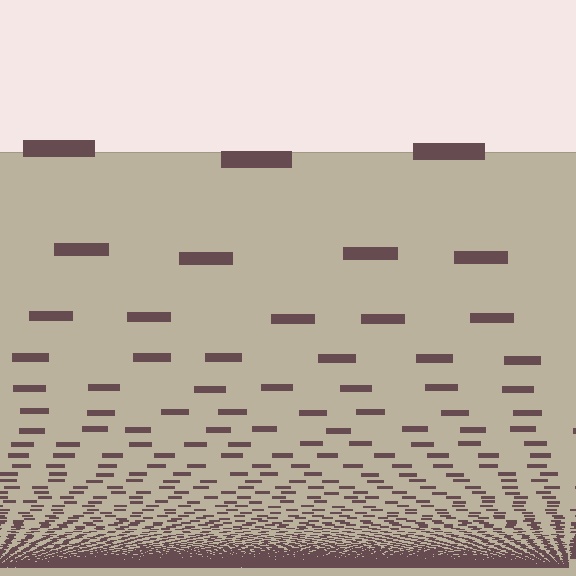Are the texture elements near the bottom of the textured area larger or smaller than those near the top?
Smaller. The gradient is inverted — elements near the bottom are smaller and denser.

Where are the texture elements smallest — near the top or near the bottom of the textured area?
Near the bottom.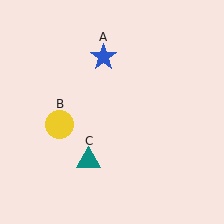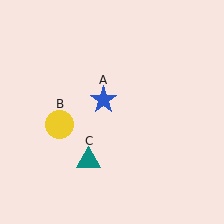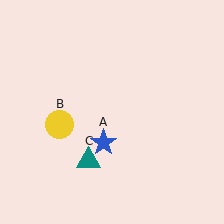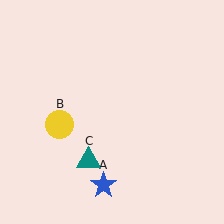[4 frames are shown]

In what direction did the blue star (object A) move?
The blue star (object A) moved down.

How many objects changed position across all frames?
1 object changed position: blue star (object A).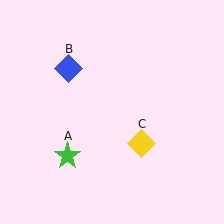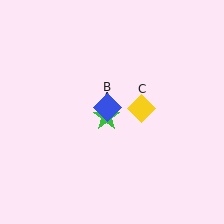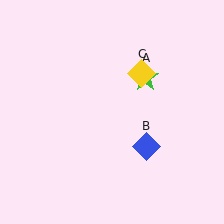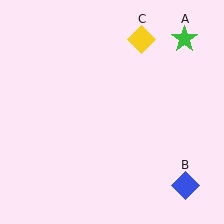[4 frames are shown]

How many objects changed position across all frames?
3 objects changed position: green star (object A), blue diamond (object B), yellow diamond (object C).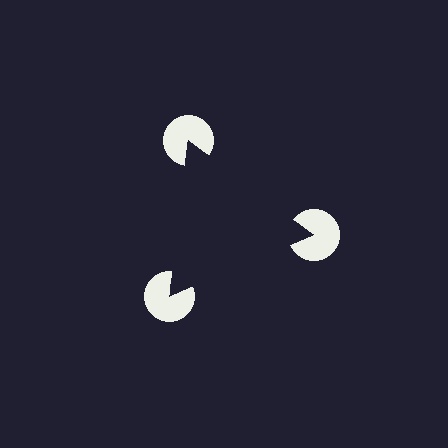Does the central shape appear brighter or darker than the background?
It typically appears slightly darker than the background, even though no actual brightness change is drawn.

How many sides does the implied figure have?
3 sides.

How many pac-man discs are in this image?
There are 3 — one at each vertex of the illusory triangle.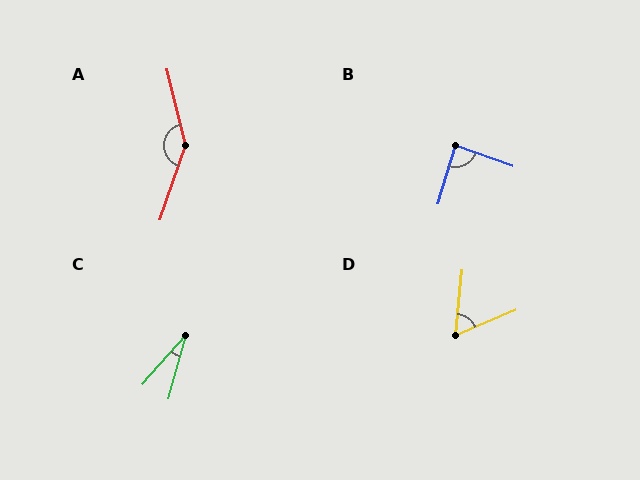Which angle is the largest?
A, at approximately 148 degrees.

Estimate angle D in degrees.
Approximately 62 degrees.